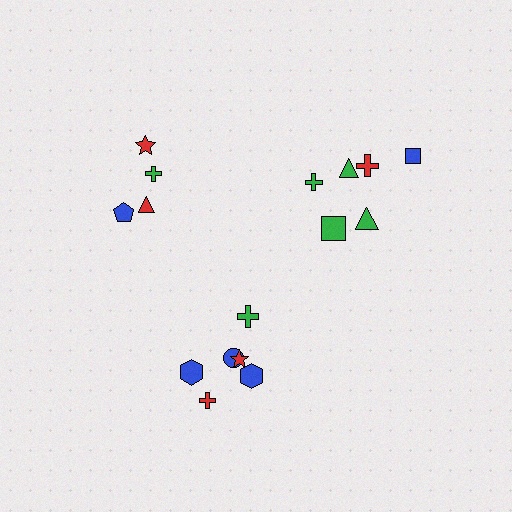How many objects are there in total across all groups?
There are 16 objects.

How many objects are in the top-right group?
There are 6 objects.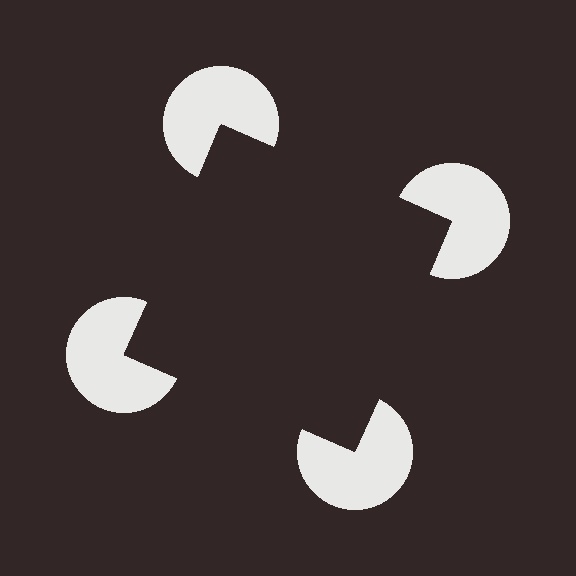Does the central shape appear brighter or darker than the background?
It typically appears slightly darker than the background, even though no actual brightness change is drawn.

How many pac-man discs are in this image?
There are 4 — one at each vertex of the illusory square.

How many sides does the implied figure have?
4 sides.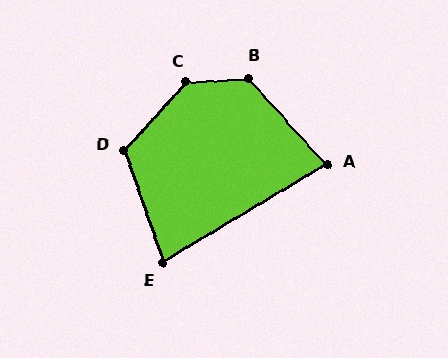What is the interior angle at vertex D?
Approximately 119 degrees (obtuse).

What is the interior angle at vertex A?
Approximately 79 degrees (acute).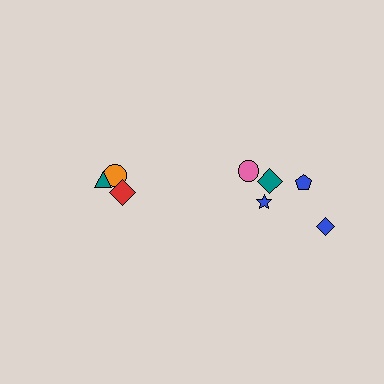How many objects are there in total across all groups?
There are 8 objects.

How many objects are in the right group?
There are 5 objects.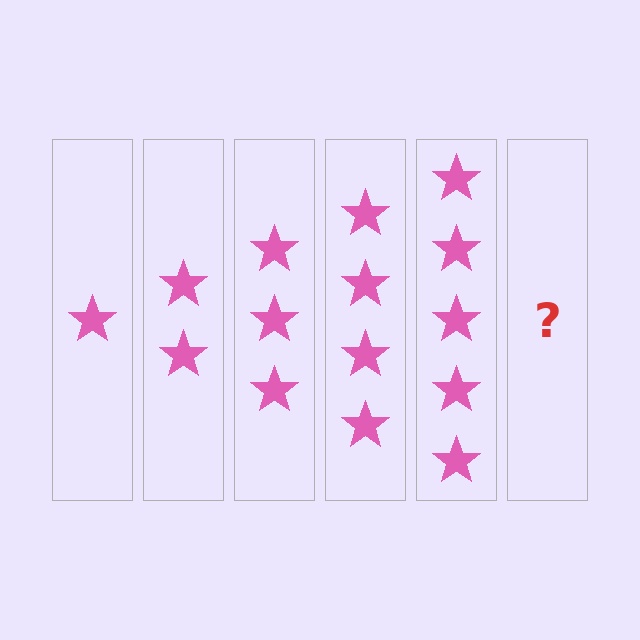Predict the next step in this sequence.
The next step is 6 stars.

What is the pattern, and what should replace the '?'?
The pattern is that each step adds one more star. The '?' should be 6 stars.